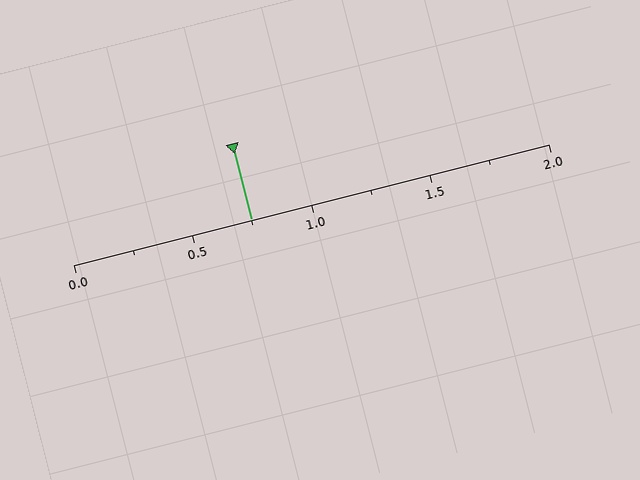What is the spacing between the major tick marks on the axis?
The major ticks are spaced 0.5 apart.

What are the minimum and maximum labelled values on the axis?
The axis runs from 0.0 to 2.0.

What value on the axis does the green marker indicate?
The marker indicates approximately 0.75.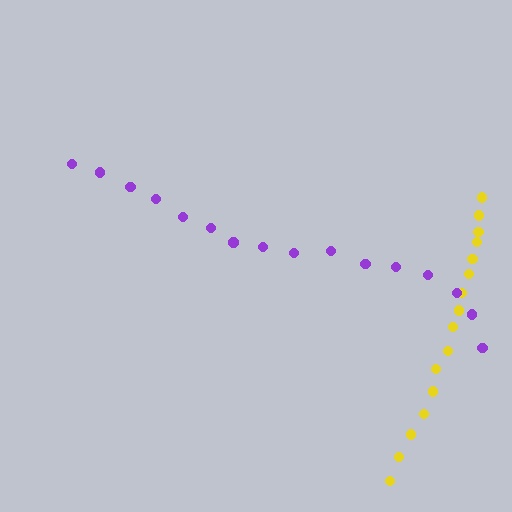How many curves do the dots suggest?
There are 2 distinct paths.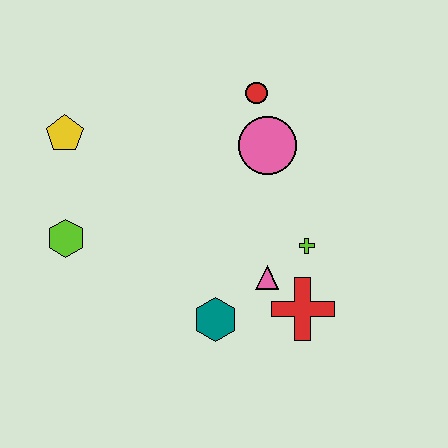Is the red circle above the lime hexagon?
Yes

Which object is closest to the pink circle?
The red circle is closest to the pink circle.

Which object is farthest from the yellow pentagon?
The red cross is farthest from the yellow pentagon.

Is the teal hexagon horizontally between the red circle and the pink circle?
No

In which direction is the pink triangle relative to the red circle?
The pink triangle is below the red circle.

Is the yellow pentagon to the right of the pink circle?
No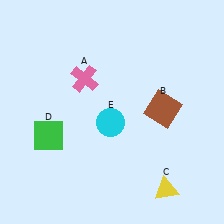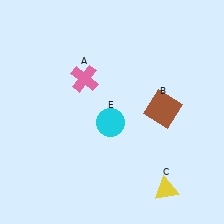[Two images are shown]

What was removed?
The green square (D) was removed in Image 2.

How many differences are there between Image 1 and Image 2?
There is 1 difference between the two images.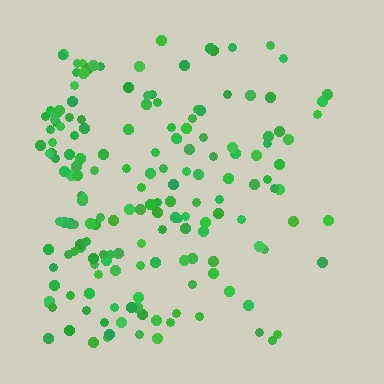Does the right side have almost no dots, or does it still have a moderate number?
Still a moderate number, just noticeably fewer than the left.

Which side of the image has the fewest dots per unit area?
The right.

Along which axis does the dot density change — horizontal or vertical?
Horizontal.